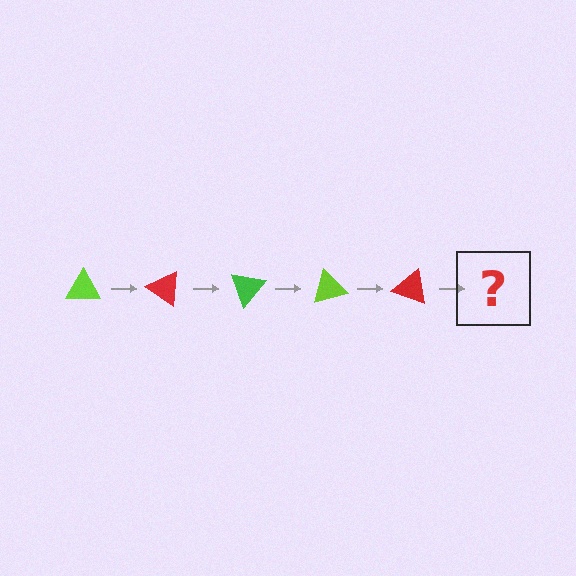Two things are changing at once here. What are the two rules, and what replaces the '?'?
The two rules are that it rotates 35 degrees each step and the color cycles through lime, red, and green. The '?' should be a green triangle, rotated 175 degrees from the start.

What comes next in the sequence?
The next element should be a green triangle, rotated 175 degrees from the start.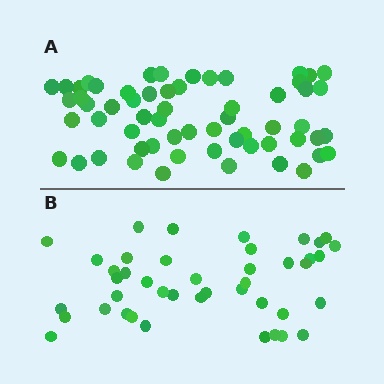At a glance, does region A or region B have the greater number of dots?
Region A (the top region) has more dots.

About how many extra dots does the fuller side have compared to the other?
Region A has approximately 15 more dots than region B.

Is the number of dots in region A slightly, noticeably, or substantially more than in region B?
Region A has noticeably more, but not dramatically so. The ratio is roughly 1.4 to 1.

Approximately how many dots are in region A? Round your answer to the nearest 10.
About 60 dots.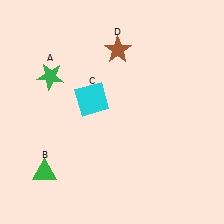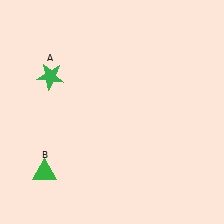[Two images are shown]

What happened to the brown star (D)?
The brown star (D) was removed in Image 2. It was in the top-right area of Image 1.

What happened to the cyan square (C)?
The cyan square (C) was removed in Image 2. It was in the top-left area of Image 1.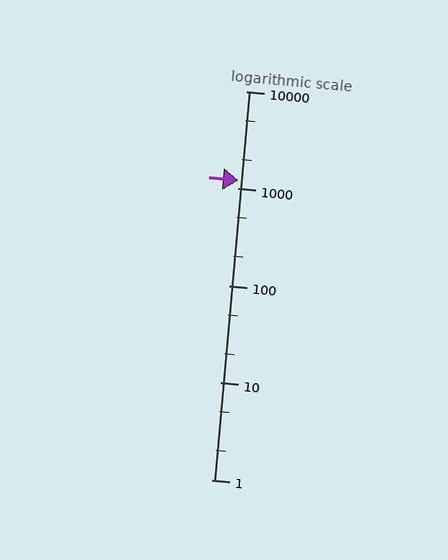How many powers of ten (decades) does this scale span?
The scale spans 4 decades, from 1 to 10000.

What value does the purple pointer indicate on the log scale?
The pointer indicates approximately 1200.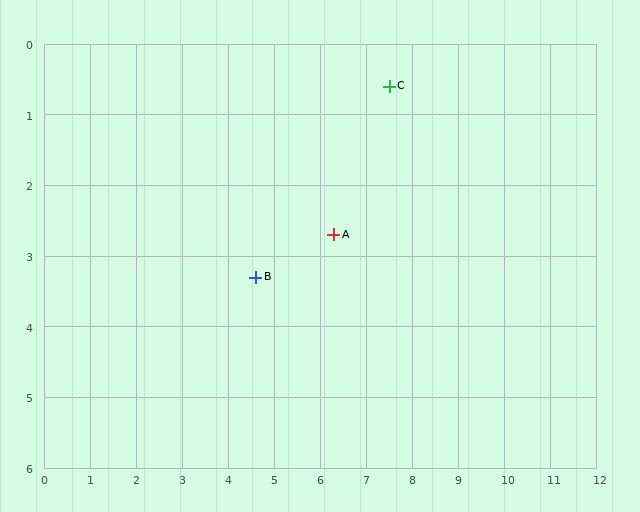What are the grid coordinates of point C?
Point C is at approximately (7.5, 0.6).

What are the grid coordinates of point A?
Point A is at approximately (6.3, 2.7).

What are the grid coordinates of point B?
Point B is at approximately (4.6, 3.3).